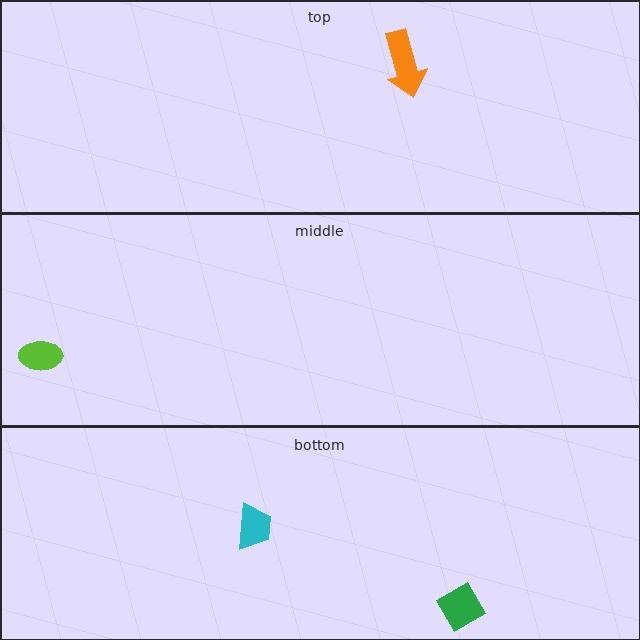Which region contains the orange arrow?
The top region.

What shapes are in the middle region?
The lime ellipse.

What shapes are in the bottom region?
The green diamond, the cyan trapezoid.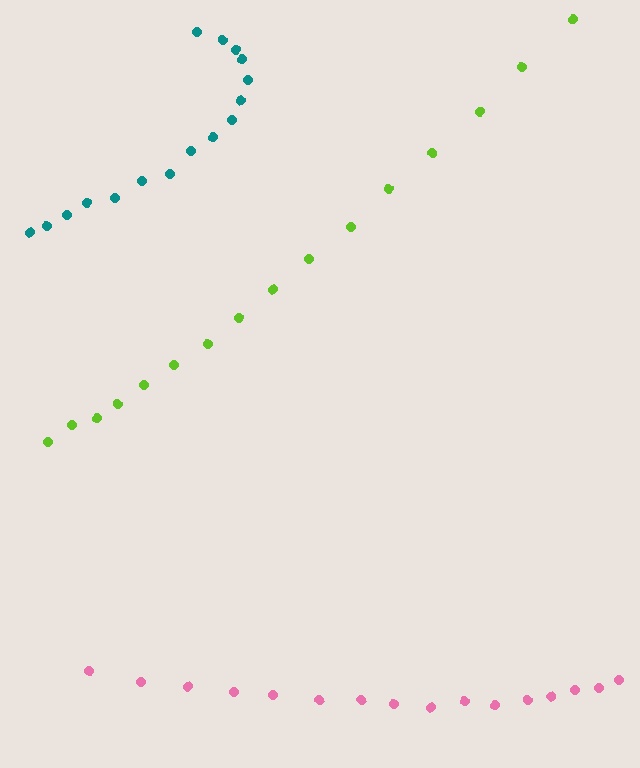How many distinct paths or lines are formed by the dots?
There are 3 distinct paths.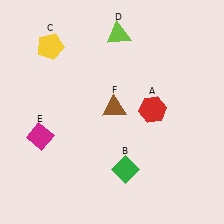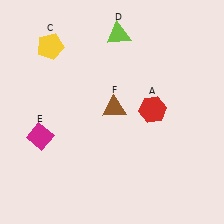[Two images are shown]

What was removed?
The green diamond (B) was removed in Image 2.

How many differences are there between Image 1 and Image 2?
There is 1 difference between the two images.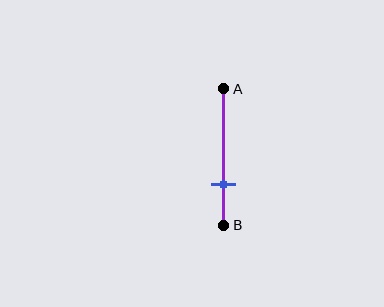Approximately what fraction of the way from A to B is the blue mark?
The blue mark is approximately 70% of the way from A to B.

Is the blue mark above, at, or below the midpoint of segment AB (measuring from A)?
The blue mark is below the midpoint of segment AB.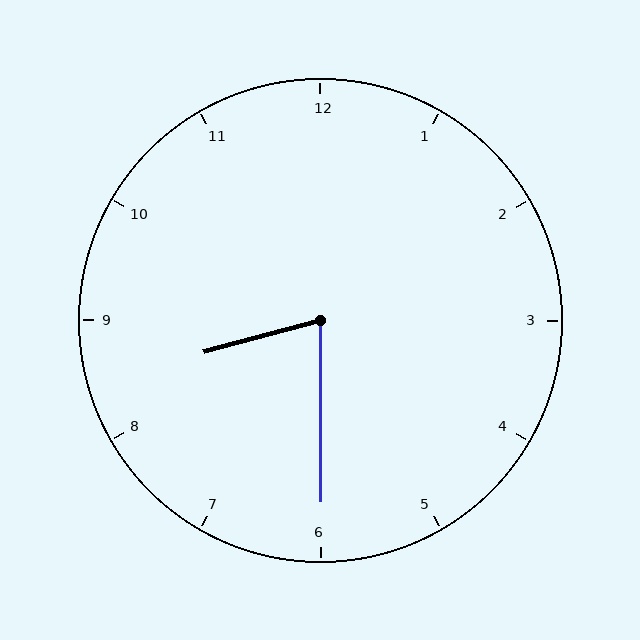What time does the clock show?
8:30.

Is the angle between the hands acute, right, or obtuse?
It is acute.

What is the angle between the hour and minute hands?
Approximately 75 degrees.